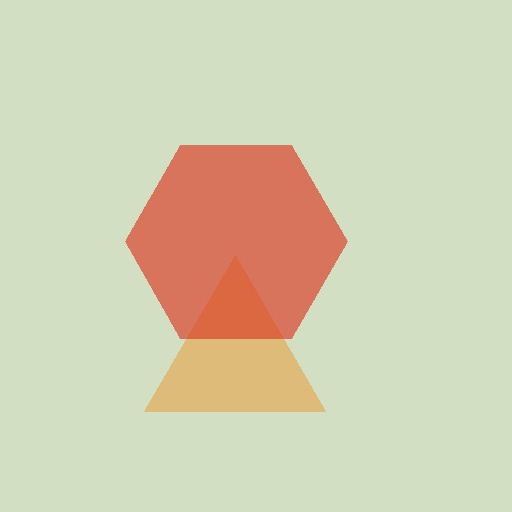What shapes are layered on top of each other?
The layered shapes are: an orange triangle, a red hexagon.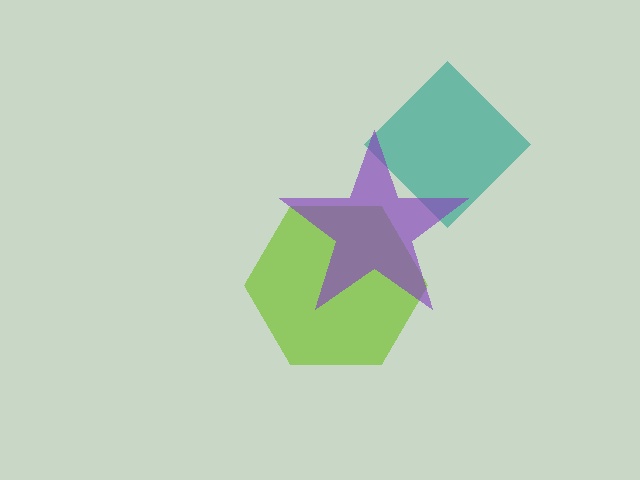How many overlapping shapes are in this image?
There are 3 overlapping shapes in the image.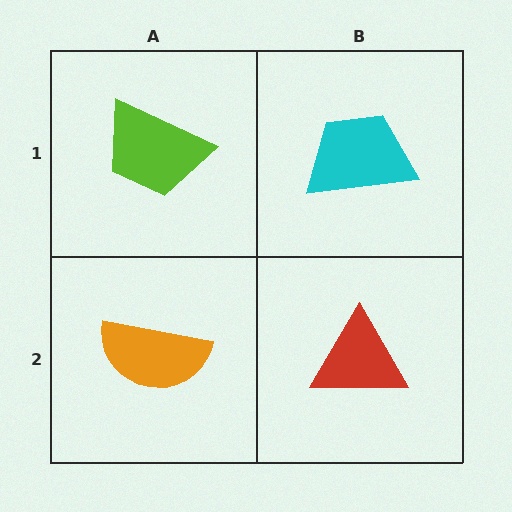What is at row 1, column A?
A lime trapezoid.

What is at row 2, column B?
A red triangle.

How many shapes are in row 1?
2 shapes.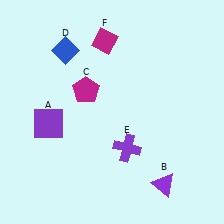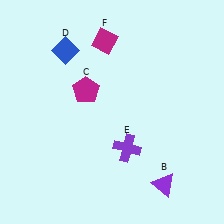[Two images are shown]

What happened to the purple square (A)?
The purple square (A) was removed in Image 2. It was in the bottom-left area of Image 1.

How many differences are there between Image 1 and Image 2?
There is 1 difference between the two images.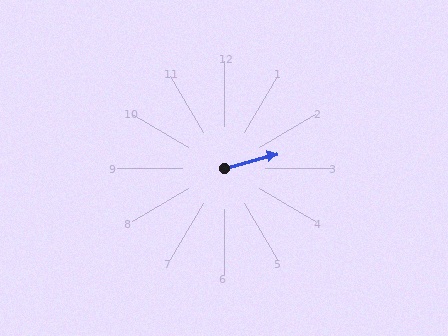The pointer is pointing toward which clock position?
Roughly 2 o'clock.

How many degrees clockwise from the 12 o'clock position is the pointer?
Approximately 75 degrees.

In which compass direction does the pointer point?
East.